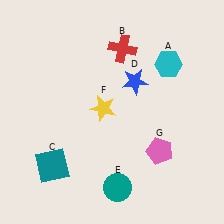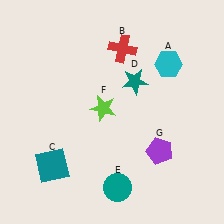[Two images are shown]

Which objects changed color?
D changed from blue to teal. F changed from yellow to lime. G changed from pink to purple.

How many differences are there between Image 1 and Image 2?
There are 3 differences between the two images.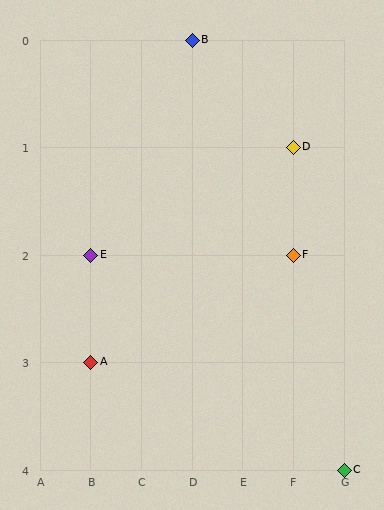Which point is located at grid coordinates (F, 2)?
Point F is at (F, 2).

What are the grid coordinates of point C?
Point C is at grid coordinates (G, 4).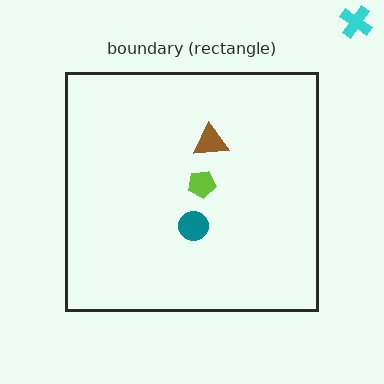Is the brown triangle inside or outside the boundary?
Inside.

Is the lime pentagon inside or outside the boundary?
Inside.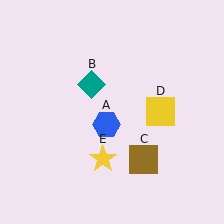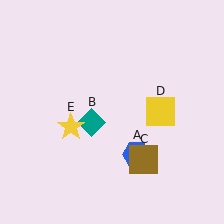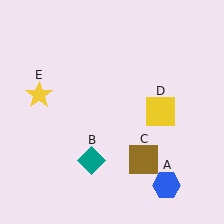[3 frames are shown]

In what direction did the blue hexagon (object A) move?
The blue hexagon (object A) moved down and to the right.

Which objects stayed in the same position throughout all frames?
Brown square (object C) and yellow square (object D) remained stationary.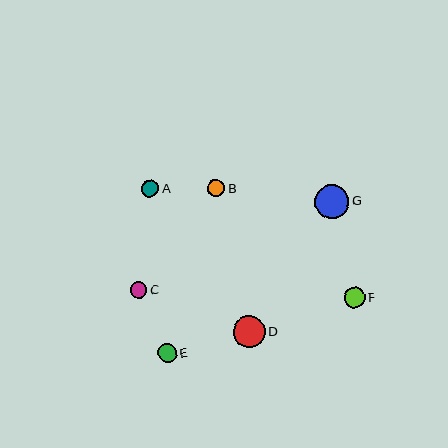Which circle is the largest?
Circle G is the largest with a size of approximately 34 pixels.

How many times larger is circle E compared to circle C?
Circle E is approximately 1.1 times the size of circle C.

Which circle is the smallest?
Circle C is the smallest with a size of approximately 17 pixels.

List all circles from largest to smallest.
From largest to smallest: G, D, F, E, A, B, C.